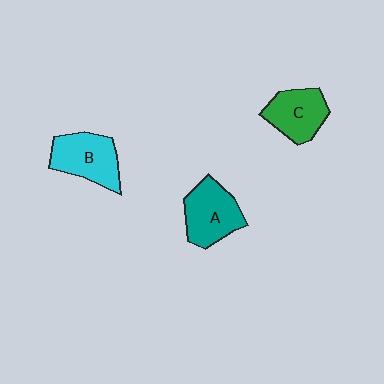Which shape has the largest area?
Shape B (cyan).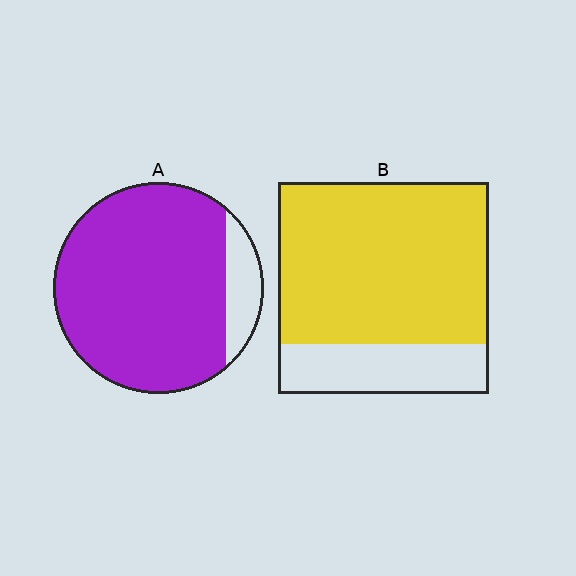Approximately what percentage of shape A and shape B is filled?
A is approximately 90% and B is approximately 75%.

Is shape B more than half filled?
Yes.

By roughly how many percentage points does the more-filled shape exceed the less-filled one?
By roughly 10 percentage points (A over B).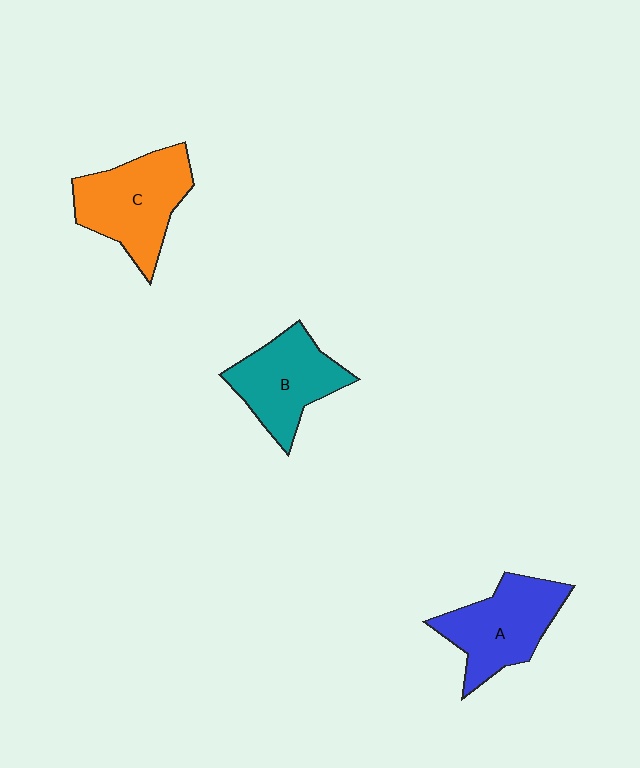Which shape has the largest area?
Shape C (orange).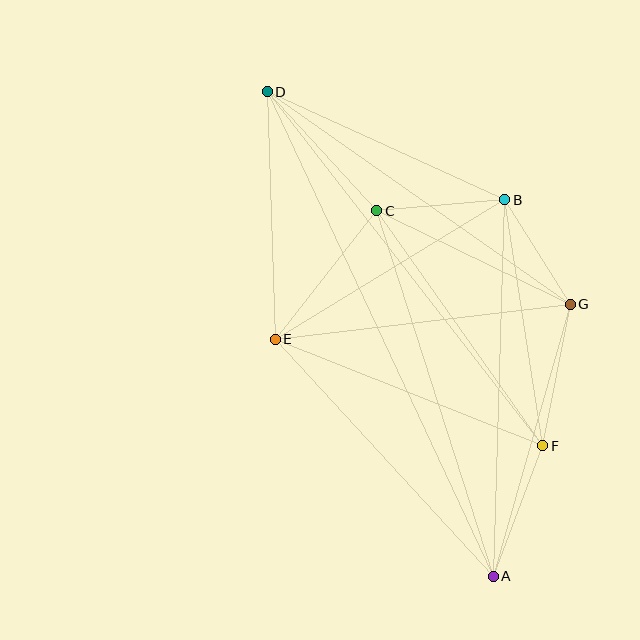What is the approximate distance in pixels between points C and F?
The distance between C and F is approximately 288 pixels.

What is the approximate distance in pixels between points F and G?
The distance between F and G is approximately 144 pixels.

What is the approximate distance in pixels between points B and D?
The distance between B and D is approximately 261 pixels.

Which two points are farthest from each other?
Points A and D are farthest from each other.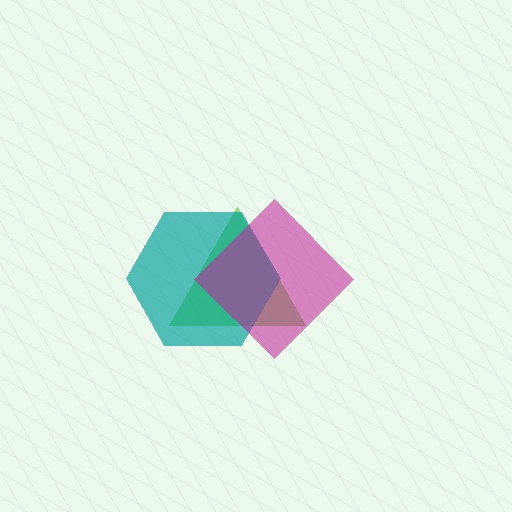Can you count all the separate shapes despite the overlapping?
Yes, there are 3 separate shapes.